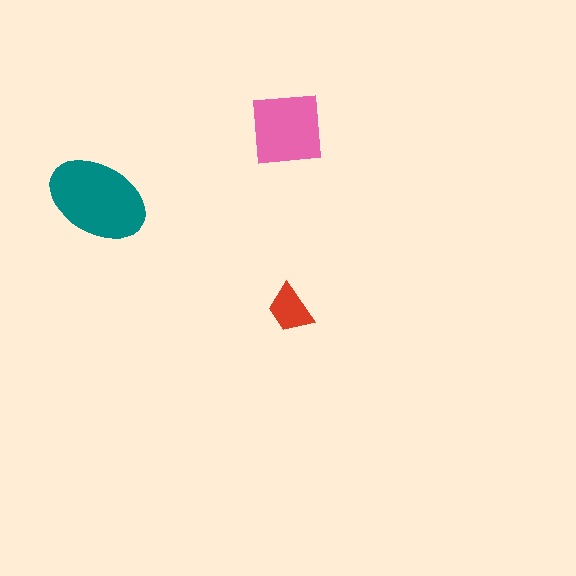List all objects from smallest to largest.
The red trapezoid, the pink square, the teal ellipse.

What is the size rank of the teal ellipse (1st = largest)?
1st.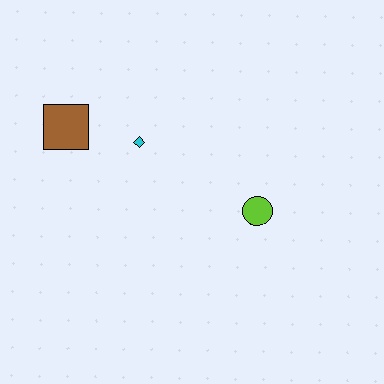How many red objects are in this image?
There are no red objects.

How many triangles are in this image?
There are no triangles.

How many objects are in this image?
There are 3 objects.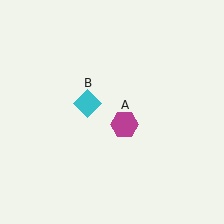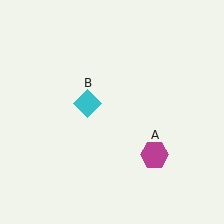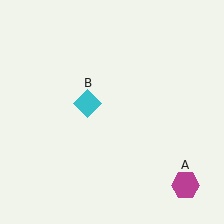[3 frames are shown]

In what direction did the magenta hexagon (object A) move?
The magenta hexagon (object A) moved down and to the right.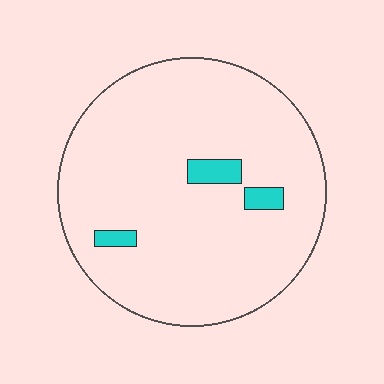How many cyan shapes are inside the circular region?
3.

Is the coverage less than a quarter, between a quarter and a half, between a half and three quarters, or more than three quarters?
Less than a quarter.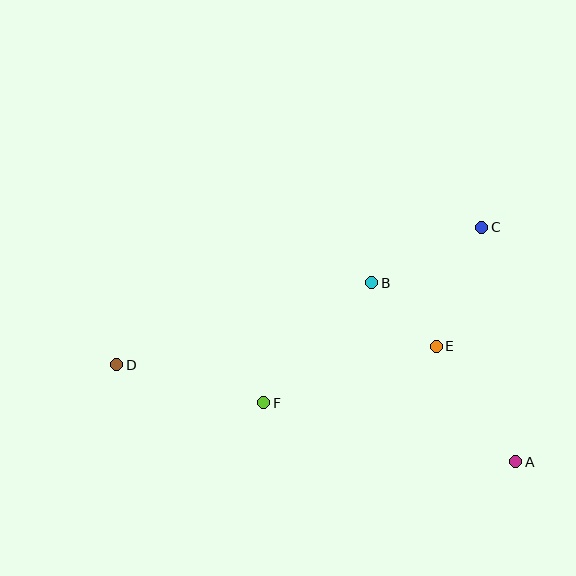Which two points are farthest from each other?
Points A and D are farthest from each other.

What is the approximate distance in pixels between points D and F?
The distance between D and F is approximately 152 pixels.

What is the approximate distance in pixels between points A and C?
The distance between A and C is approximately 237 pixels.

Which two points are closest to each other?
Points B and E are closest to each other.